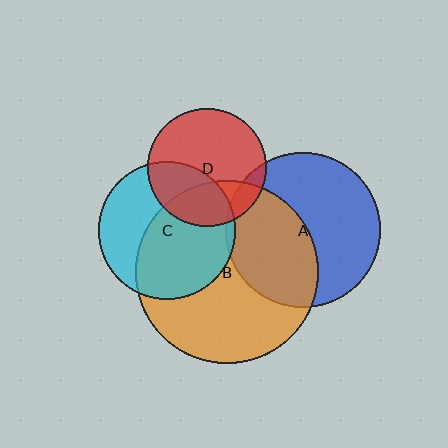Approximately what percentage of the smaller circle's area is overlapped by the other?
Approximately 60%.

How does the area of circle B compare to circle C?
Approximately 1.8 times.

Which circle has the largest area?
Circle B (orange).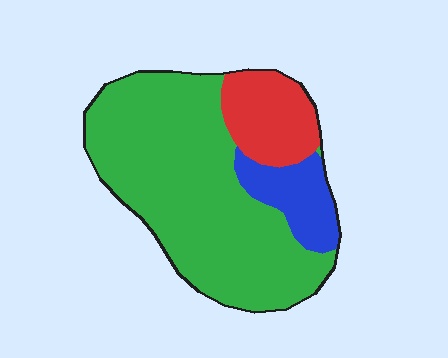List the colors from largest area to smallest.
From largest to smallest: green, red, blue.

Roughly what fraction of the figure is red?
Red takes up less than a quarter of the figure.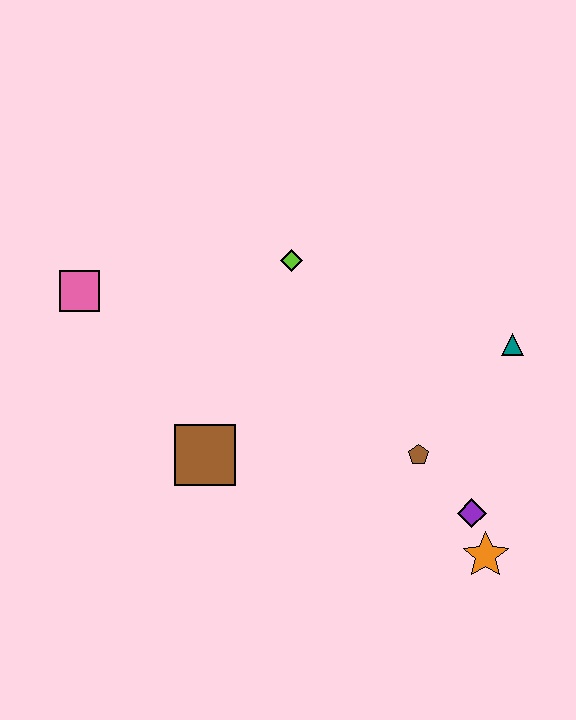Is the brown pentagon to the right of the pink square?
Yes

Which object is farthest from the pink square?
The orange star is farthest from the pink square.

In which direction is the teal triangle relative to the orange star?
The teal triangle is above the orange star.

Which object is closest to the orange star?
The purple diamond is closest to the orange star.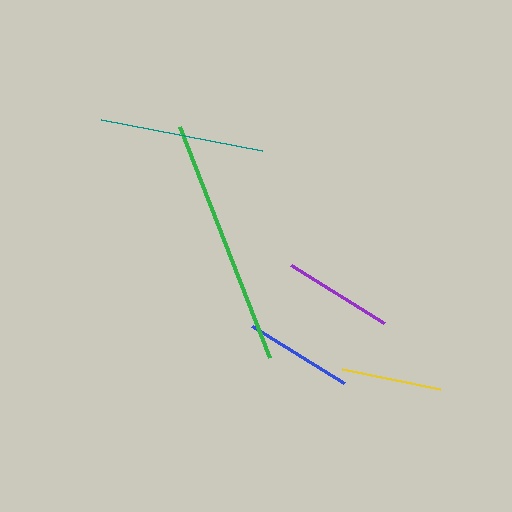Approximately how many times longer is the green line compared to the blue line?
The green line is approximately 2.3 times the length of the blue line.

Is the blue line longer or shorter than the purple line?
The purple line is longer than the blue line.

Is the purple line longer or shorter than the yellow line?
The purple line is longer than the yellow line.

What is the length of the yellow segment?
The yellow segment is approximately 100 pixels long.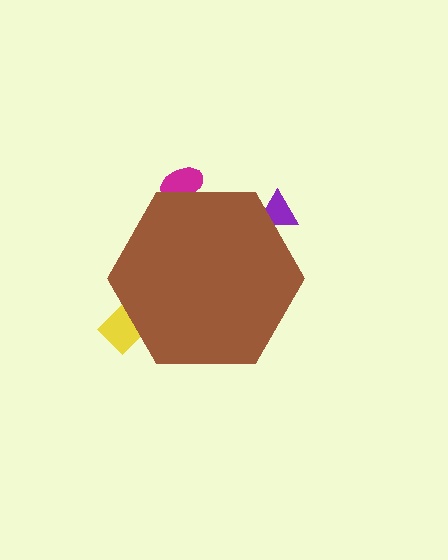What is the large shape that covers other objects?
A brown hexagon.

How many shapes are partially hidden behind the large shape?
3 shapes are partially hidden.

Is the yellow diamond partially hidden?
Yes, the yellow diamond is partially hidden behind the brown hexagon.